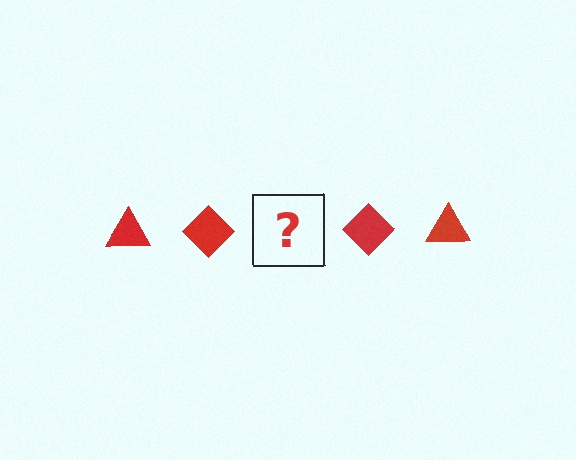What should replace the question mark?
The question mark should be replaced with a red triangle.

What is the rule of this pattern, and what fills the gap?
The rule is that the pattern cycles through triangle, diamond shapes in red. The gap should be filled with a red triangle.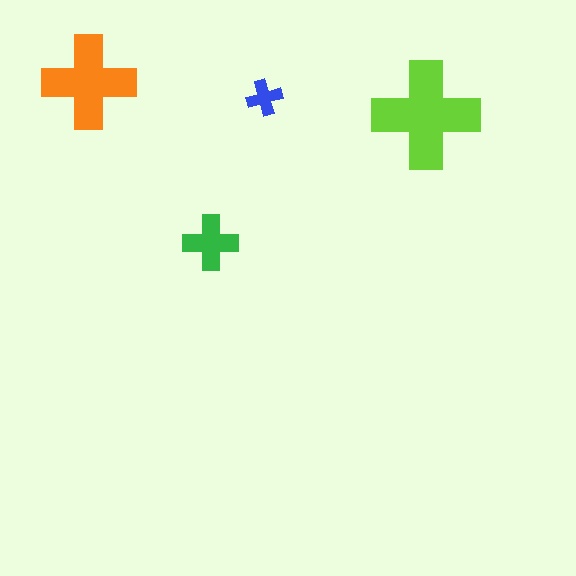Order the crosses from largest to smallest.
the lime one, the orange one, the green one, the blue one.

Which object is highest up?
The orange cross is topmost.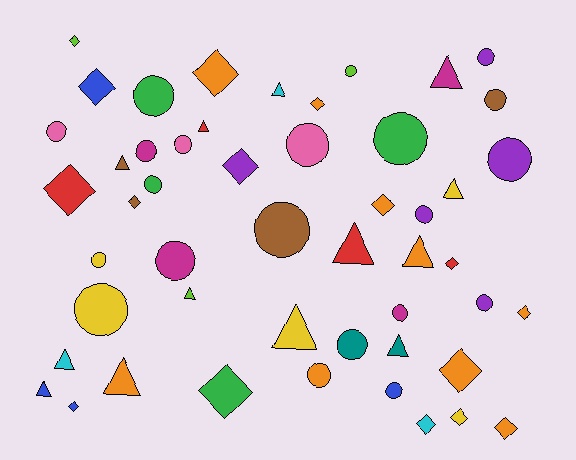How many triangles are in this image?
There are 13 triangles.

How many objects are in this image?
There are 50 objects.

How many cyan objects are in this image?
There are 3 cyan objects.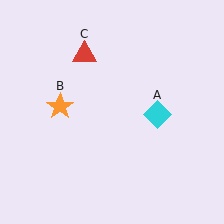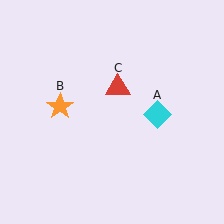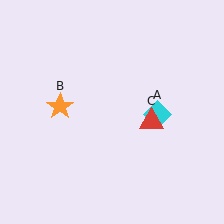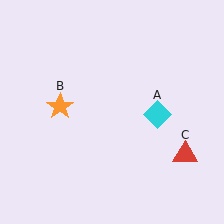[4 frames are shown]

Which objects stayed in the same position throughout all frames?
Cyan diamond (object A) and orange star (object B) remained stationary.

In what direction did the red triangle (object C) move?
The red triangle (object C) moved down and to the right.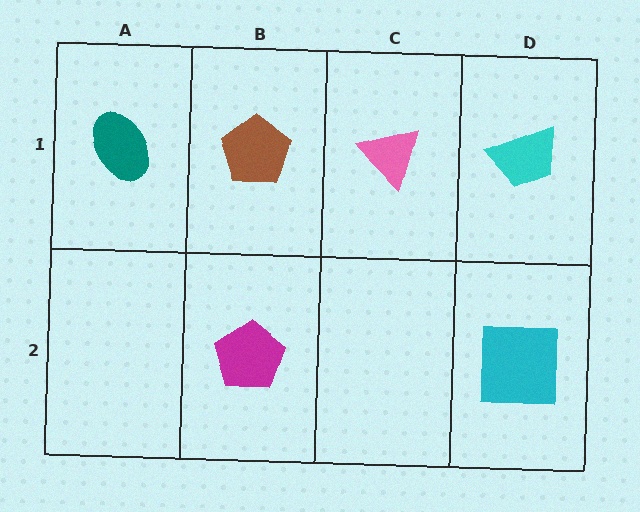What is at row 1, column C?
A pink triangle.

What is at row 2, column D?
A cyan square.